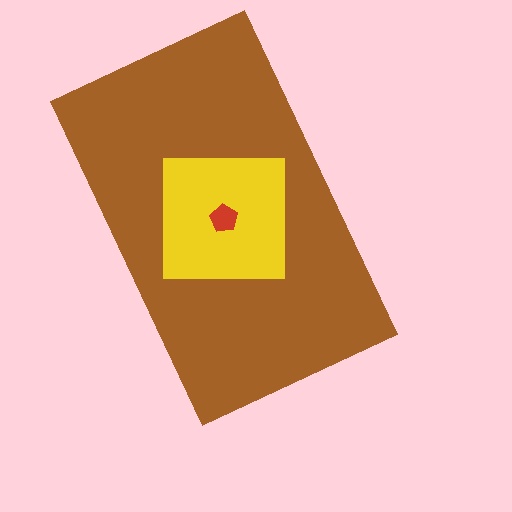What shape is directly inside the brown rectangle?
The yellow square.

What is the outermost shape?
The brown rectangle.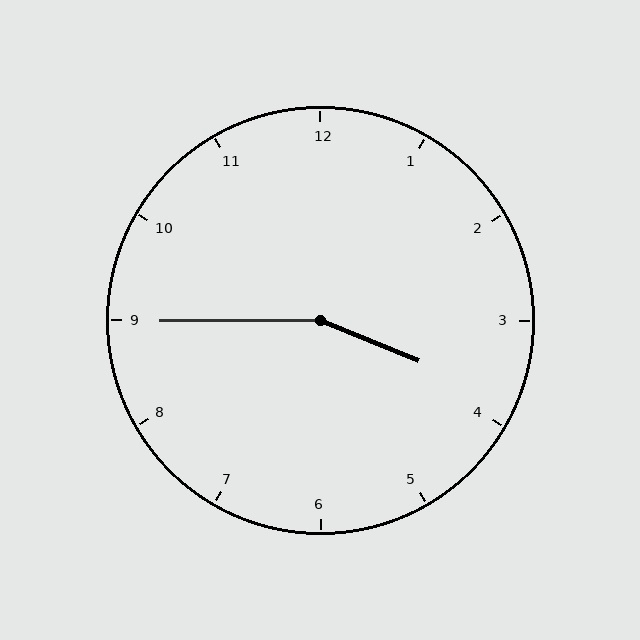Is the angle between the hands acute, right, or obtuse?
It is obtuse.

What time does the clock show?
3:45.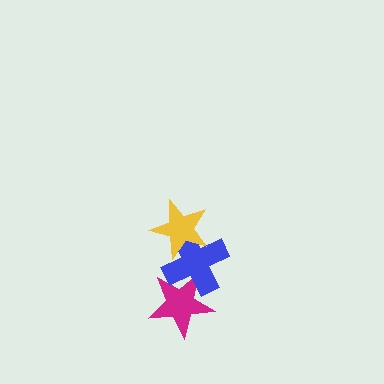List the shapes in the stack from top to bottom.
From top to bottom: the yellow star, the blue cross, the magenta star.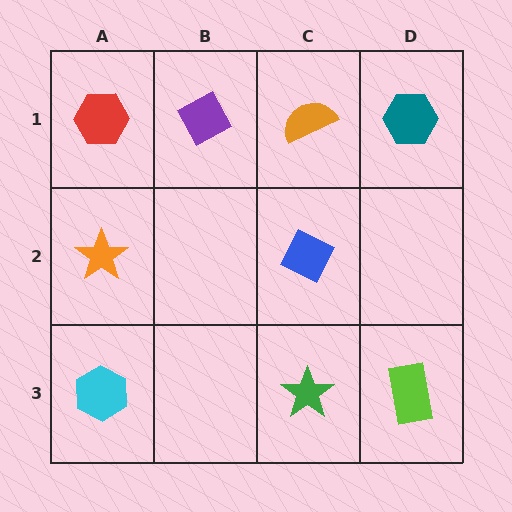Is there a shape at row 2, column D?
No, that cell is empty.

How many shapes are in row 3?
3 shapes.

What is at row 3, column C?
A green star.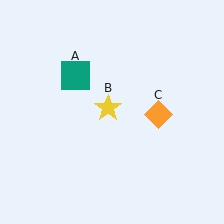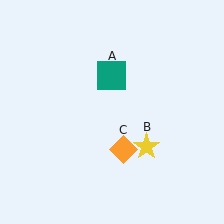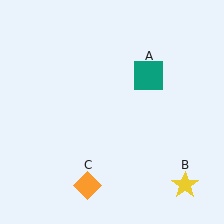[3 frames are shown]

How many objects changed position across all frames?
3 objects changed position: teal square (object A), yellow star (object B), orange diamond (object C).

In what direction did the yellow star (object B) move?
The yellow star (object B) moved down and to the right.